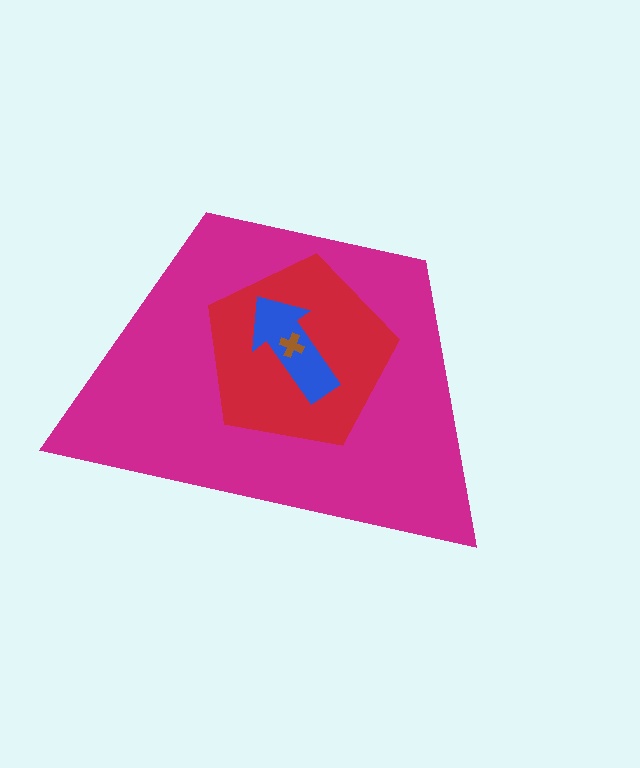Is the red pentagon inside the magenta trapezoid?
Yes.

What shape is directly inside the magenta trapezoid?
The red pentagon.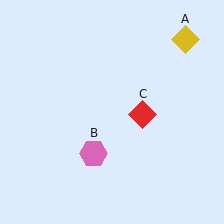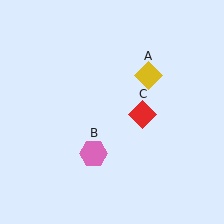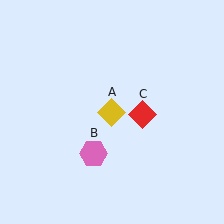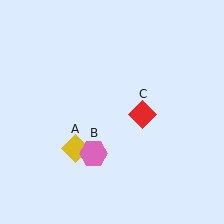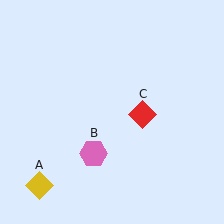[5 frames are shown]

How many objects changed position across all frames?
1 object changed position: yellow diamond (object A).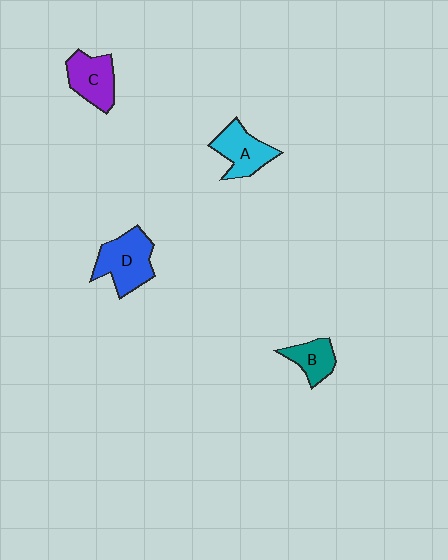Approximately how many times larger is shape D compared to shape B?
Approximately 1.7 times.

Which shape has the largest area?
Shape D (blue).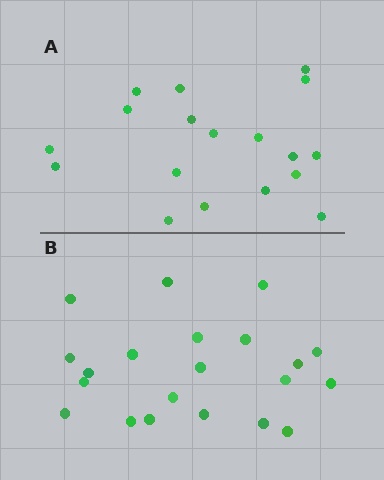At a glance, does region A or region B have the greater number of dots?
Region B (the bottom region) has more dots.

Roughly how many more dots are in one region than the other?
Region B has just a few more — roughly 2 or 3 more dots than region A.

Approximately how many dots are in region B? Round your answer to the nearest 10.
About 20 dots. (The exact count is 21, which rounds to 20.)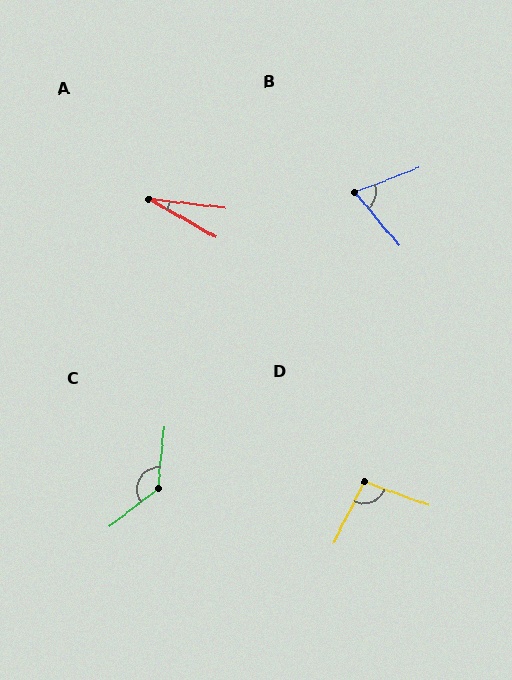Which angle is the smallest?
A, at approximately 23 degrees.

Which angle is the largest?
C, at approximately 133 degrees.